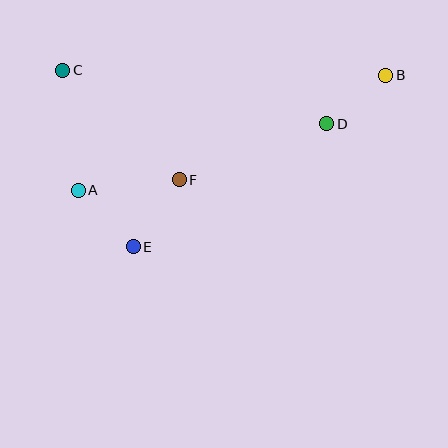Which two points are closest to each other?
Points B and D are closest to each other.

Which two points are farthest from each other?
Points A and B are farthest from each other.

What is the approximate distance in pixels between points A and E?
The distance between A and E is approximately 79 pixels.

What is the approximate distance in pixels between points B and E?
The distance between B and E is approximately 305 pixels.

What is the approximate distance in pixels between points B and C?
The distance between B and C is approximately 323 pixels.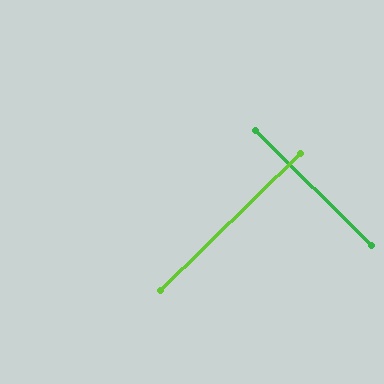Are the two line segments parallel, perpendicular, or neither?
Perpendicular — they meet at approximately 89°.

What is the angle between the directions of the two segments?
Approximately 89 degrees.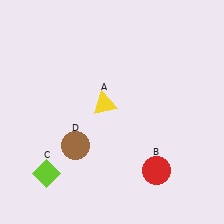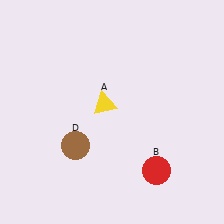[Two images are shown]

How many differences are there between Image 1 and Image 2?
There is 1 difference between the two images.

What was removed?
The lime diamond (C) was removed in Image 2.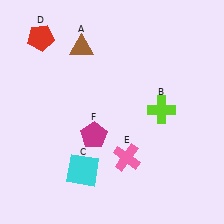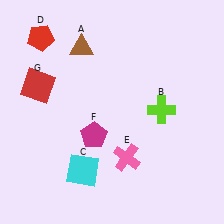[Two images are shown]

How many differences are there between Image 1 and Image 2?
There is 1 difference between the two images.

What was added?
A red square (G) was added in Image 2.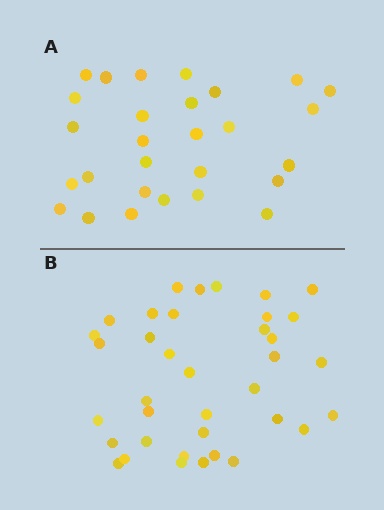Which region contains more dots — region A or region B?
Region B (the bottom region) has more dots.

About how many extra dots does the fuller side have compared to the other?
Region B has roughly 8 or so more dots than region A.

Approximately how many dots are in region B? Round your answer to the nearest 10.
About 40 dots. (The exact count is 37, which rounds to 40.)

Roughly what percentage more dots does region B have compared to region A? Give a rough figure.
About 30% more.